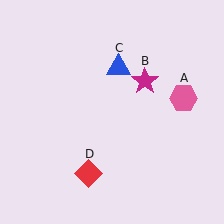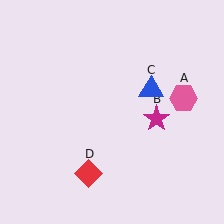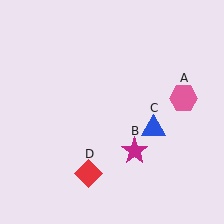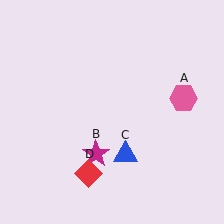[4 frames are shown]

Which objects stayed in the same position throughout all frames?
Pink hexagon (object A) and red diamond (object D) remained stationary.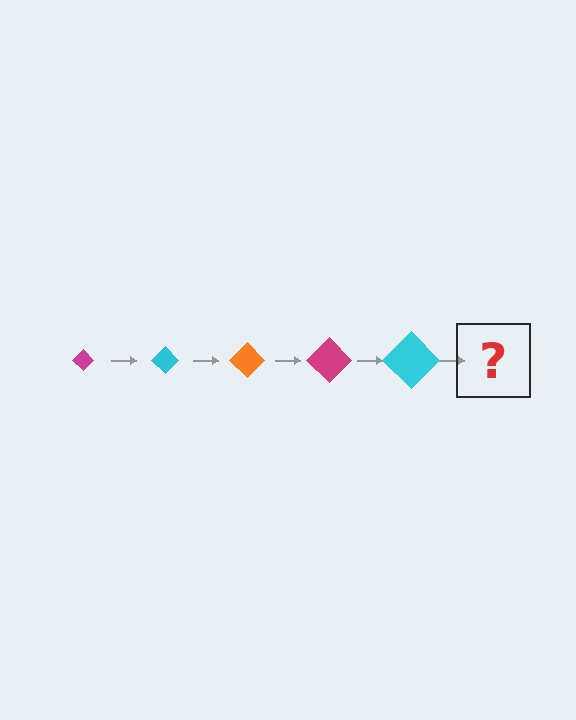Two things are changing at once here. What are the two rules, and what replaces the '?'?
The two rules are that the diamond grows larger each step and the color cycles through magenta, cyan, and orange. The '?' should be an orange diamond, larger than the previous one.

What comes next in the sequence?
The next element should be an orange diamond, larger than the previous one.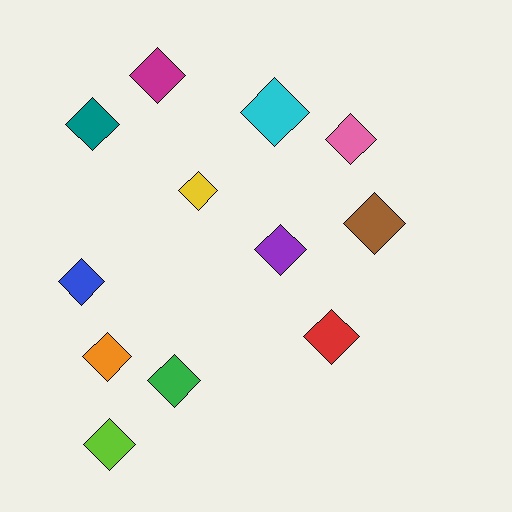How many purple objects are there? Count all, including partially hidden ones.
There is 1 purple object.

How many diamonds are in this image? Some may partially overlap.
There are 12 diamonds.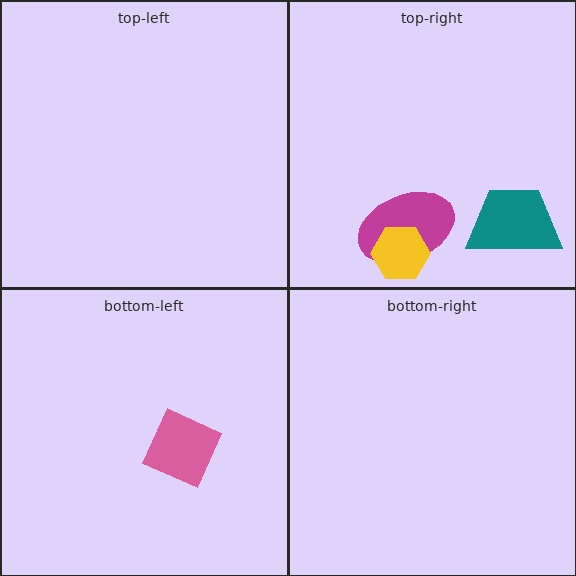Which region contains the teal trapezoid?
The top-right region.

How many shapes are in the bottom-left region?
1.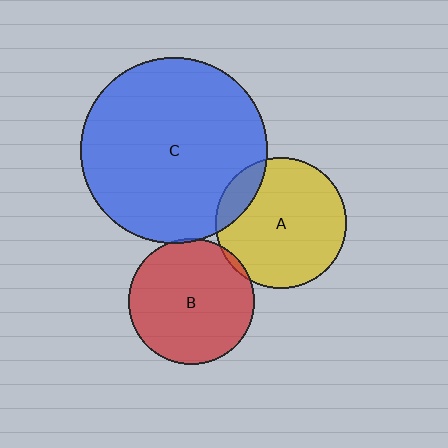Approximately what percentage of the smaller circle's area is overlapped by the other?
Approximately 5%.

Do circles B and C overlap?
Yes.